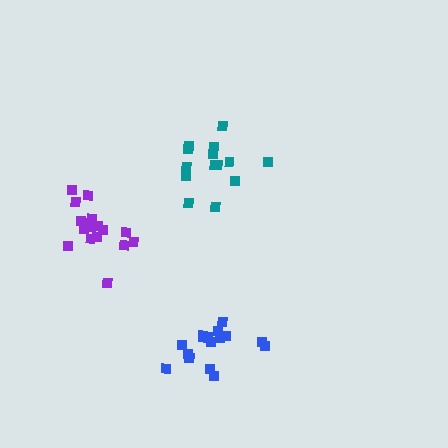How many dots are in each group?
Group 1: 16 dots, Group 2: 14 dots, Group 3: 17 dots (47 total).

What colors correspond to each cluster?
The clusters are colored: blue, teal, purple.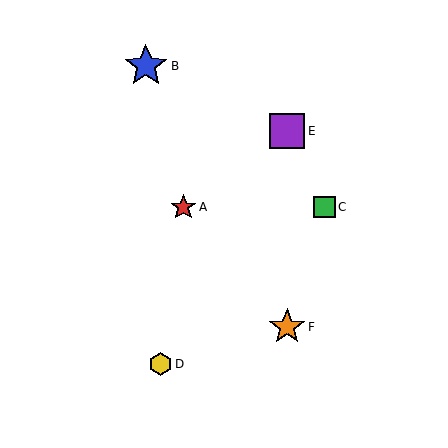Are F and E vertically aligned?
Yes, both are at x≈287.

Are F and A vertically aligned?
No, F is at x≈287 and A is at x≈183.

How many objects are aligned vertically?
2 objects (E, F) are aligned vertically.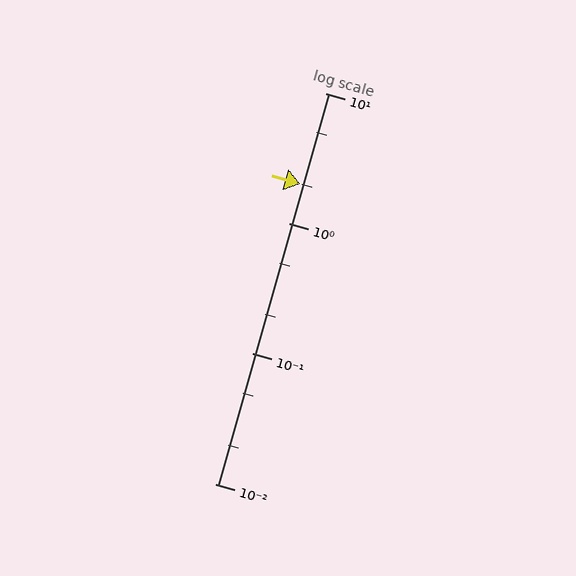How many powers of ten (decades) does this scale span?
The scale spans 3 decades, from 0.01 to 10.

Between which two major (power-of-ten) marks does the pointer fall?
The pointer is between 1 and 10.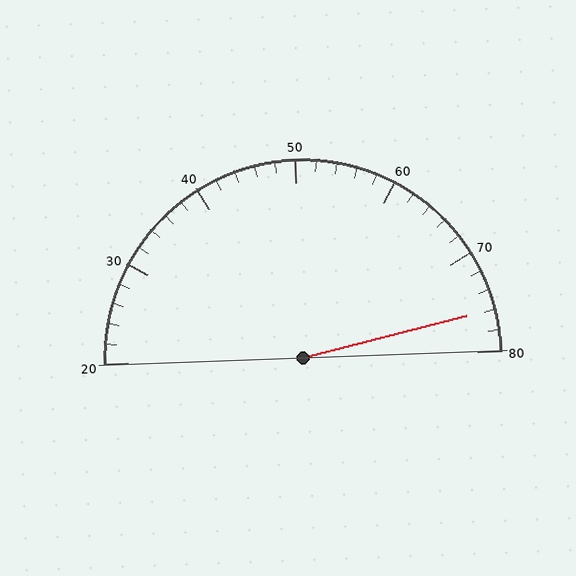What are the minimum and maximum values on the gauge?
The gauge ranges from 20 to 80.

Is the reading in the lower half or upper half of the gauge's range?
The reading is in the upper half of the range (20 to 80).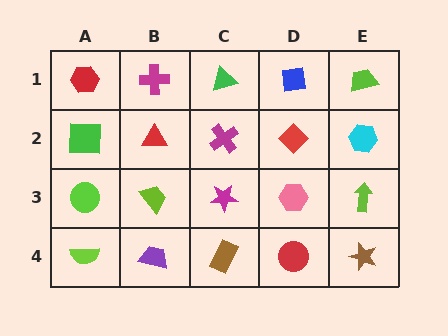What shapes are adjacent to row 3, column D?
A red diamond (row 2, column D), a red circle (row 4, column D), a magenta star (row 3, column C), a lime arrow (row 3, column E).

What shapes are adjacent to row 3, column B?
A red triangle (row 2, column B), a purple trapezoid (row 4, column B), a lime circle (row 3, column A), a magenta star (row 3, column C).